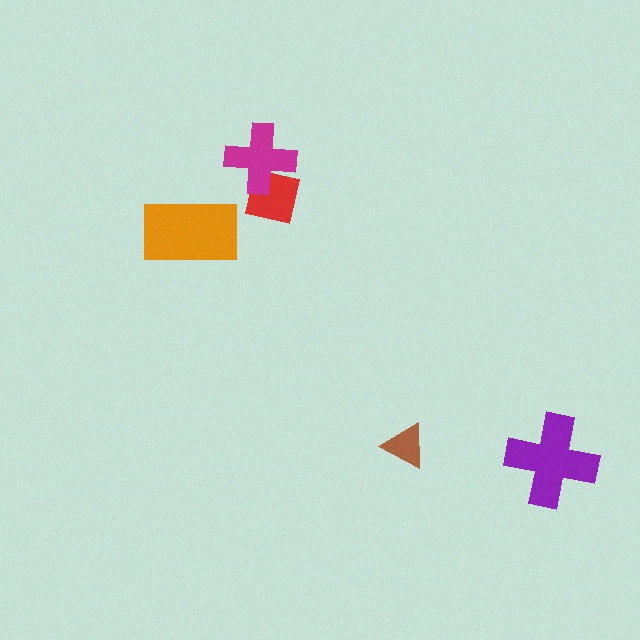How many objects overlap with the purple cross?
0 objects overlap with the purple cross.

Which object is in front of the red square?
The magenta cross is in front of the red square.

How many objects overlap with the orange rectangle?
0 objects overlap with the orange rectangle.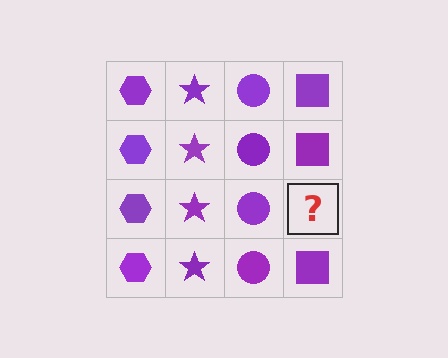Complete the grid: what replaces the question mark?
The question mark should be replaced with a purple square.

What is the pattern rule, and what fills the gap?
The rule is that each column has a consistent shape. The gap should be filled with a purple square.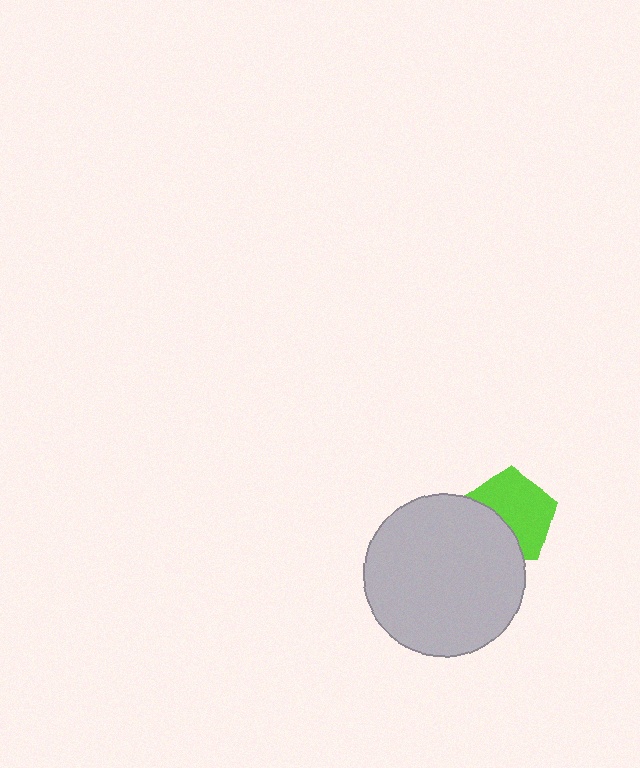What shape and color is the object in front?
The object in front is a light gray circle.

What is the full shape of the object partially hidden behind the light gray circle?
The partially hidden object is a lime pentagon.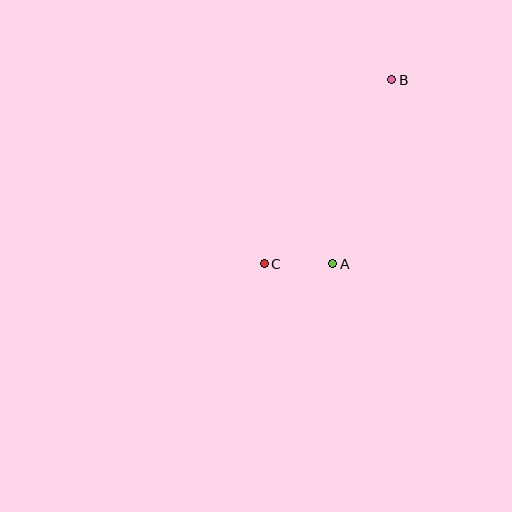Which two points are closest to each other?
Points A and C are closest to each other.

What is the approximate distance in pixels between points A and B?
The distance between A and B is approximately 193 pixels.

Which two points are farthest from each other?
Points B and C are farthest from each other.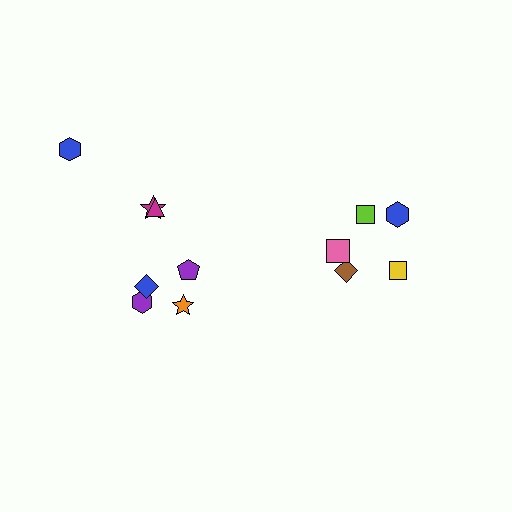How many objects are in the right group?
There are 5 objects.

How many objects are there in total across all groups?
There are 12 objects.